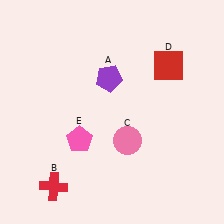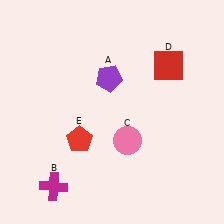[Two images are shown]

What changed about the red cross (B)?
In Image 1, B is red. In Image 2, it changed to magenta.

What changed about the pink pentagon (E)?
In Image 1, E is pink. In Image 2, it changed to red.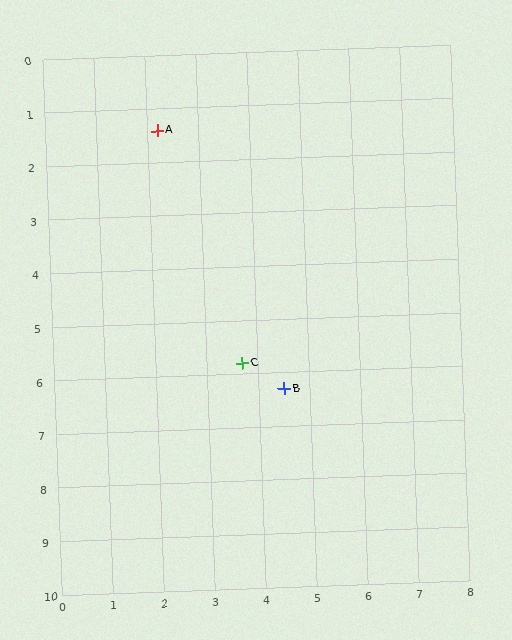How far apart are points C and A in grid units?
Points C and A are about 4.6 grid units apart.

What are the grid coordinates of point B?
Point B is at approximately (4.5, 6.3).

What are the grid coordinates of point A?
Point A is at approximately (2.2, 1.4).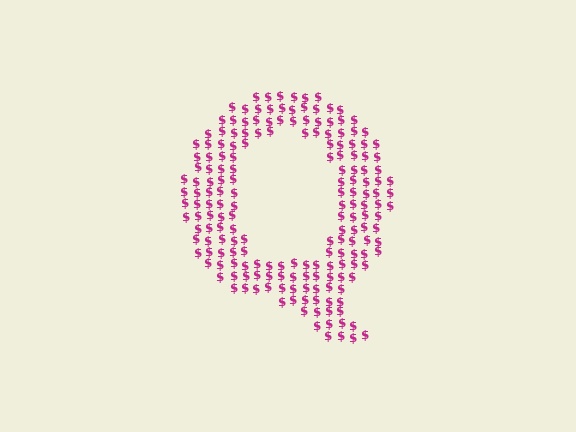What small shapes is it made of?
It is made of small dollar signs.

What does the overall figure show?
The overall figure shows the letter Q.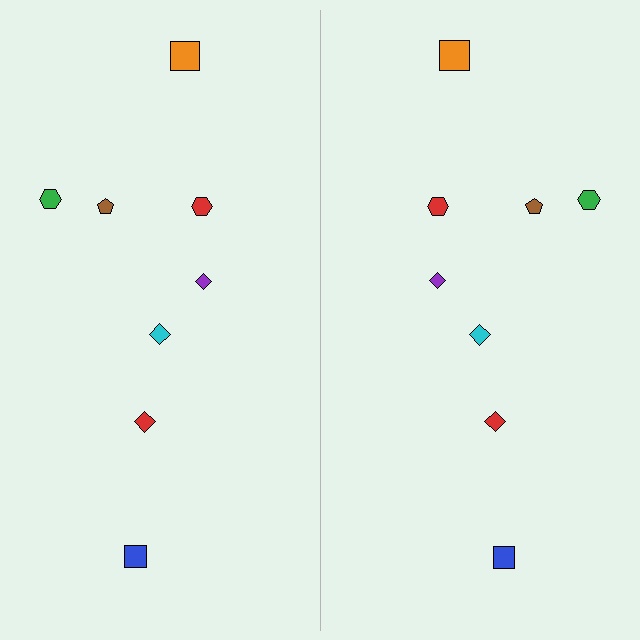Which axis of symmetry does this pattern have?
The pattern has a vertical axis of symmetry running through the center of the image.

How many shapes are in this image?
There are 16 shapes in this image.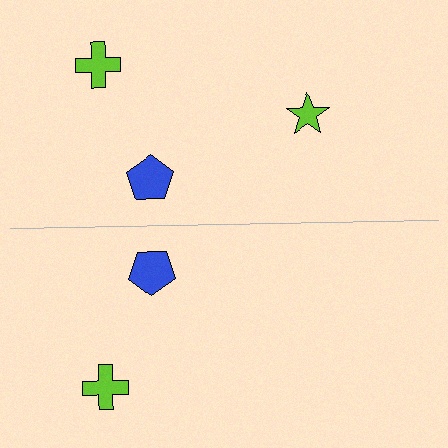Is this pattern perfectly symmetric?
No, the pattern is not perfectly symmetric. A lime star is missing from the bottom side.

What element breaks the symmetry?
A lime star is missing from the bottom side.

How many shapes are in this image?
There are 5 shapes in this image.